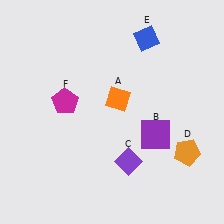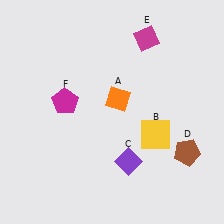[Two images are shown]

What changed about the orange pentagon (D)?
In Image 1, D is orange. In Image 2, it changed to brown.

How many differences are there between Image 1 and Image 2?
There are 3 differences between the two images.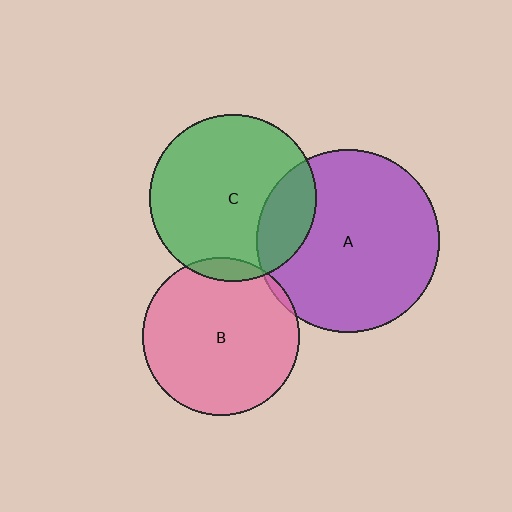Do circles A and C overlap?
Yes.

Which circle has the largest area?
Circle A (purple).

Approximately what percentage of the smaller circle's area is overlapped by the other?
Approximately 20%.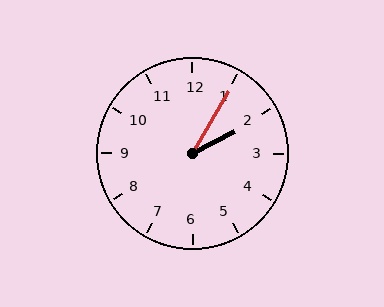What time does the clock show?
2:05.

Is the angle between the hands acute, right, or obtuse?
It is acute.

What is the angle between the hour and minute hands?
Approximately 32 degrees.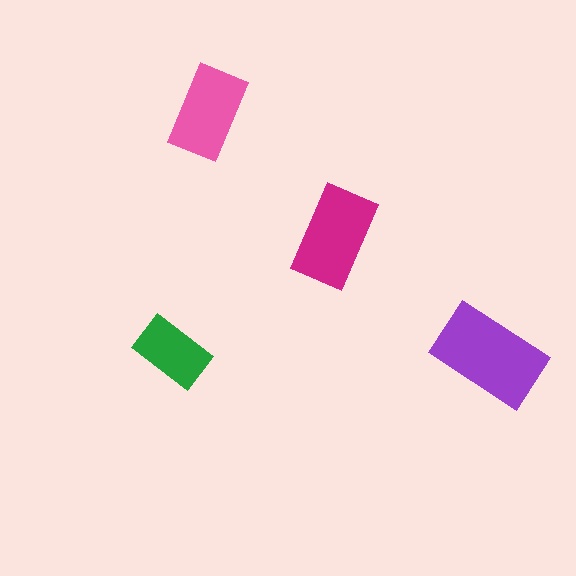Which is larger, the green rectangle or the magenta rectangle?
The magenta one.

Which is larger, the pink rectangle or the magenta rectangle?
The magenta one.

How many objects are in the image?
There are 4 objects in the image.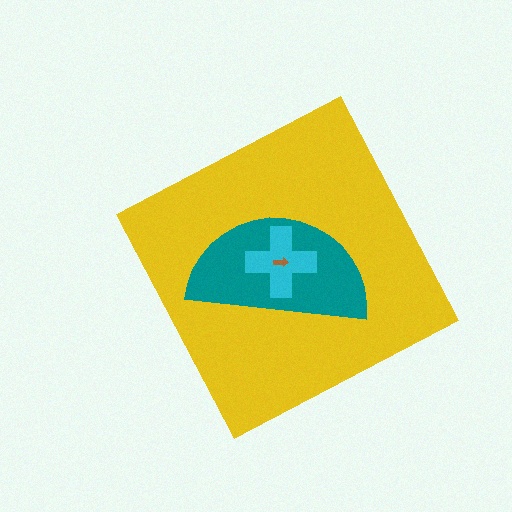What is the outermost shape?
The yellow diamond.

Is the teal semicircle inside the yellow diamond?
Yes.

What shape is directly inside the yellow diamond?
The teal semicircle.